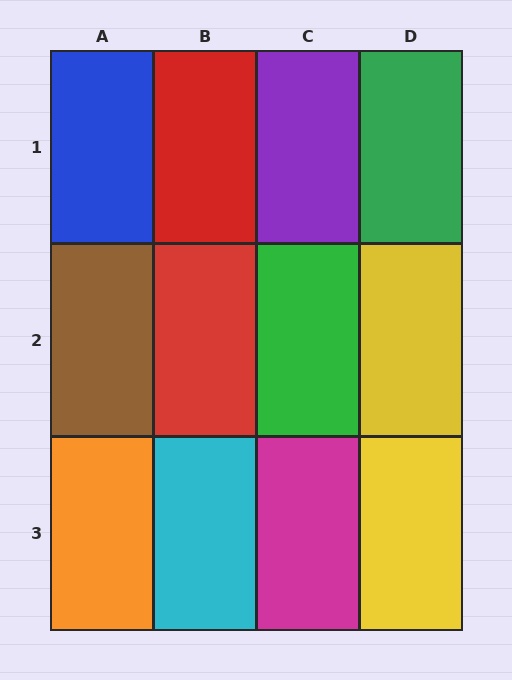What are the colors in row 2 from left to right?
Brown, red, green, yellow.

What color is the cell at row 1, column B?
Red.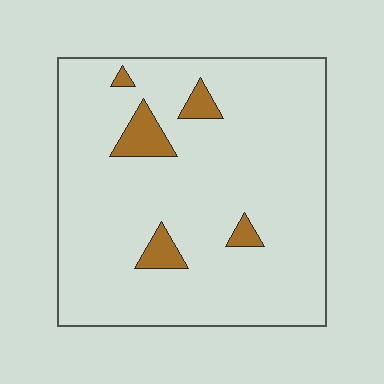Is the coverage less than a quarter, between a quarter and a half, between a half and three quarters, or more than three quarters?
Less than a quarter.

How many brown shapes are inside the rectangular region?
5.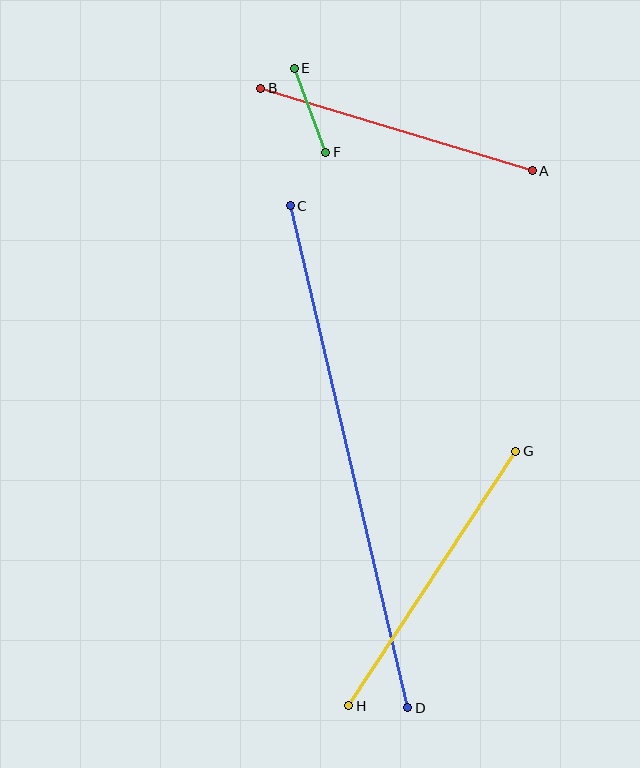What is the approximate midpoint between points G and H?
The midpoint is at approximately (432, 579) pixels.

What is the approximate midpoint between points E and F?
The midpoint is at approximately (310, 110) pixels.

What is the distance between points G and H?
The distance is approximately 305 pixels.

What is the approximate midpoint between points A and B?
The midpoint is at approximately (396, 129) pixels.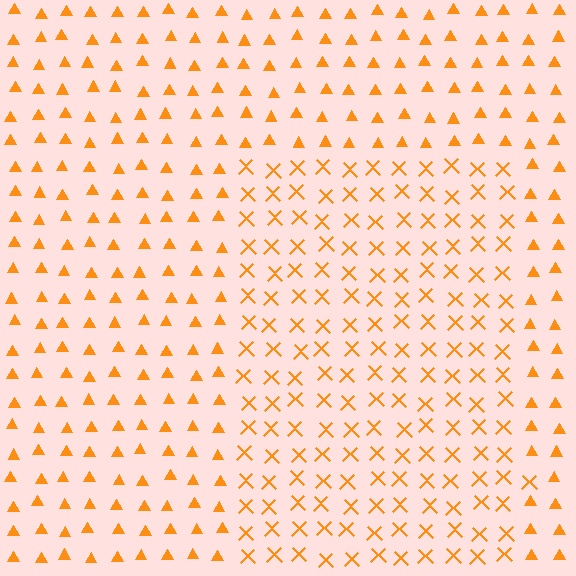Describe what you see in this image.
The image is filled with small orange elements arranged in a uniform grid. A rectangle-shaped region contains X marks, while the surrounding area contains triangles. The boundary is defined purely by the change in element shape.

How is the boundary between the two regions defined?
The boundary is defined by a change in element shape: X marks inside vs. triangles outside. All elements share the same color and spacing.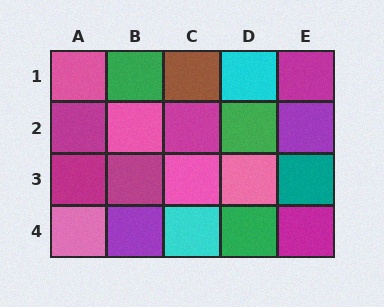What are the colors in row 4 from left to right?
Pink, purple, cyan, green, magenta.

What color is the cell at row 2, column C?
Magenta.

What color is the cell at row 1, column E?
Magenta.